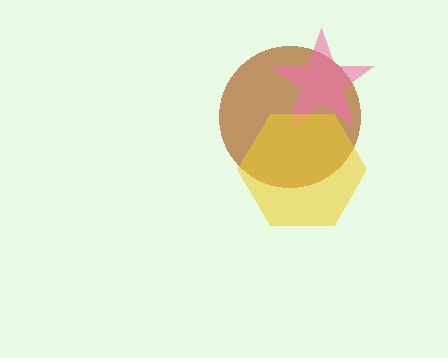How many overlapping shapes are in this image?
There are 3 overlapping shapes in the image.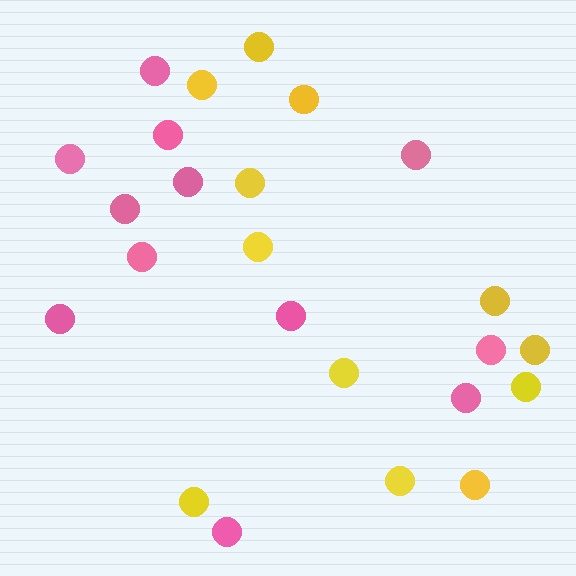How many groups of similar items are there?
There are 2 groups: one group of yellow circles (12) and one group of pink circles (12).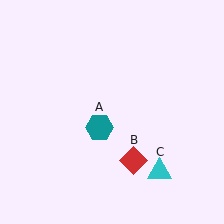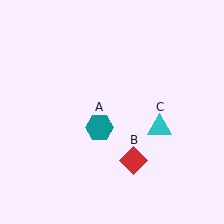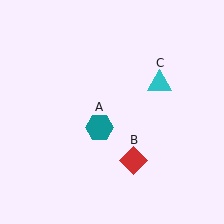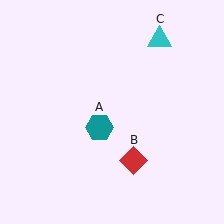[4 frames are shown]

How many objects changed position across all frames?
1 object changed position: cyan triangle (object C).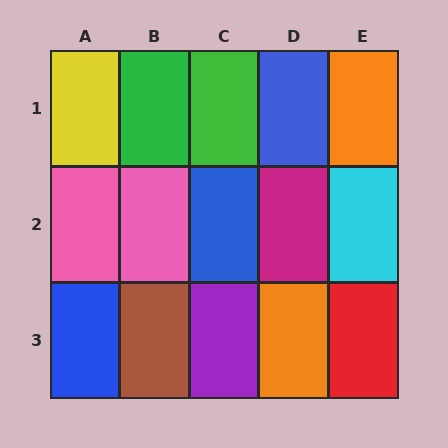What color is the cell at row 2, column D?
Magenta.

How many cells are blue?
3 cells are blue.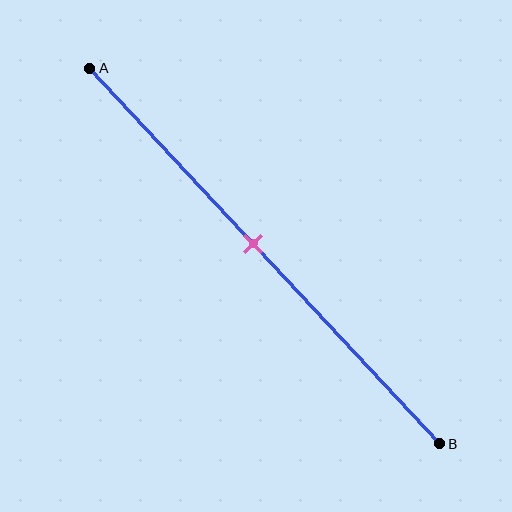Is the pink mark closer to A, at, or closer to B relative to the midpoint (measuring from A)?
The pink mark is closer to point A than the midpoint of segment AB.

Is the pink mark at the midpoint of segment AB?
No, the mark is at about 45% from A, not at the 50% midpoint.